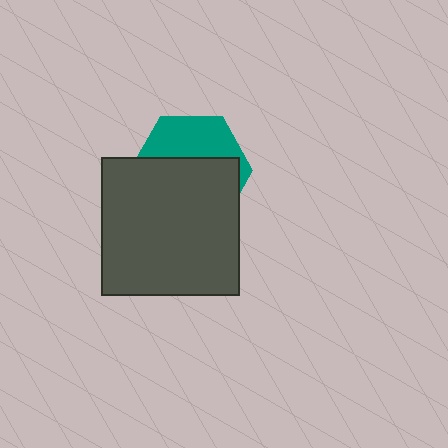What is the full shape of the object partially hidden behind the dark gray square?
The partially hidden object is a teal hexagon.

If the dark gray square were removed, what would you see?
You would see the complete teal hexagon.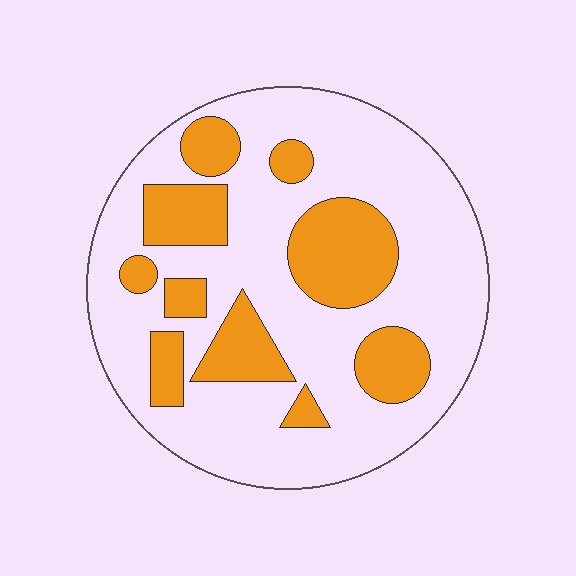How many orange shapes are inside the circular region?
10.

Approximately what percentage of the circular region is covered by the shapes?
Approximately 30%.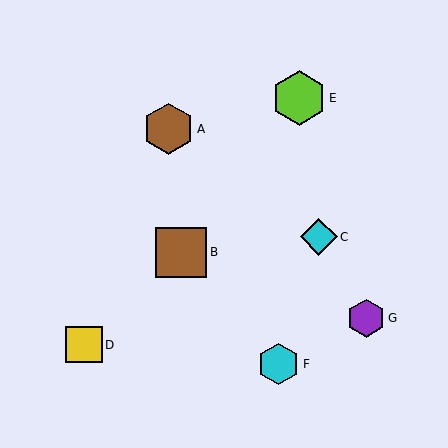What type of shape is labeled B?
Shape B is a brown square.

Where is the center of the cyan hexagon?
The center of the cyan hexagon is at (279, 364).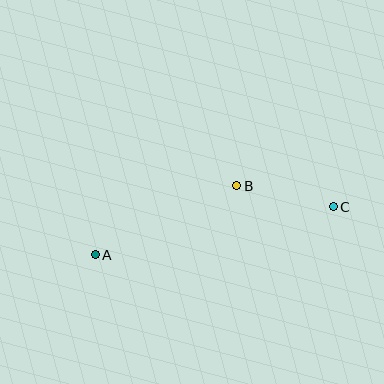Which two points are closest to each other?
Points B and C are closest to each other.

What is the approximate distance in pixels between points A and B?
The distance between A and B is approximately 157 pixels.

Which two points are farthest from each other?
Points A and C are farthest from each other.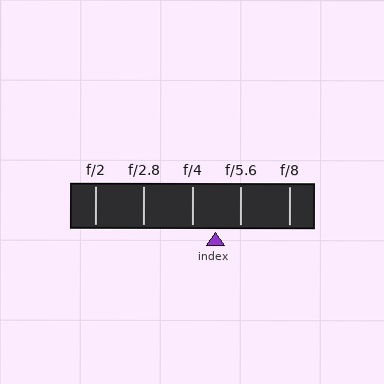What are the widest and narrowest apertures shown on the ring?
The widest aperture shown is f/2 and the narrowest is f/8.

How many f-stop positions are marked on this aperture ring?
There are 5 f-stop positions marked.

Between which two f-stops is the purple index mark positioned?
The index mark is between f/4 and f/5.6.